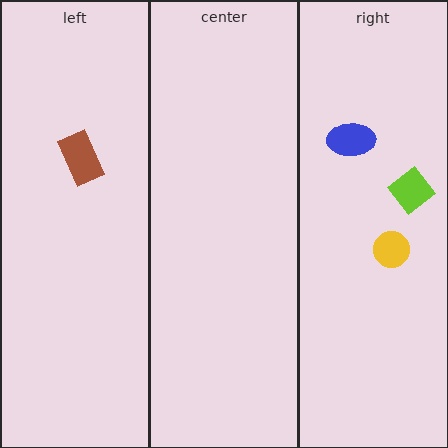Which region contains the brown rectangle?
The left region.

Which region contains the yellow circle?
The right region.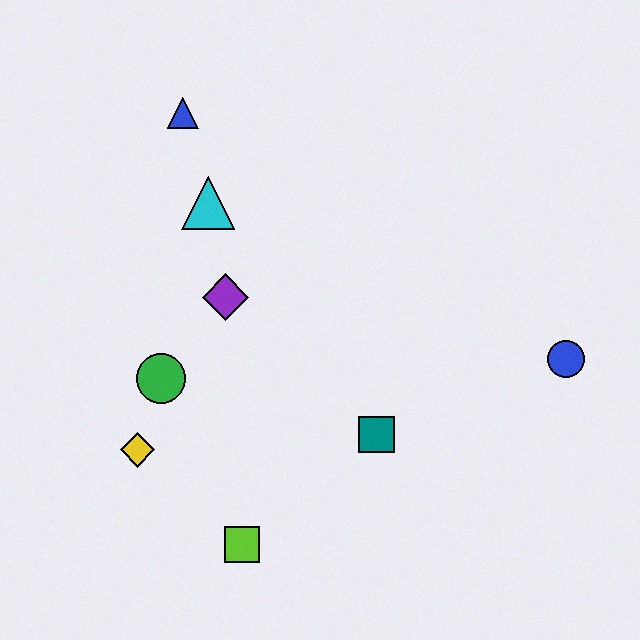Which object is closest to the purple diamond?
The cyan triangle is closest to the purple diamond.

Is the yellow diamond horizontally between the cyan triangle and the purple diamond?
No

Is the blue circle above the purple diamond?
No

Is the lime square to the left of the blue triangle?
No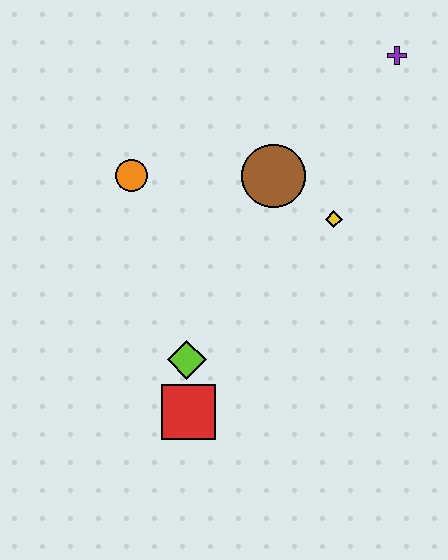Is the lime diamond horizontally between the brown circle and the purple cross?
No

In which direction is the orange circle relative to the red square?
The orange circle is above the red square.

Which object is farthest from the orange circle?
The purple cross is farthest from the orange circle.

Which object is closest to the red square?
The lime diamond is closest to the red square.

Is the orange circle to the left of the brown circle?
Yes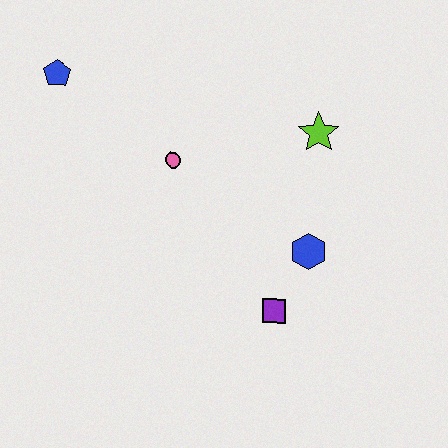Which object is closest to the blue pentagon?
The pink circle is closest to the blue pentagon.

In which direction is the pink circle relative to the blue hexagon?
The pink circle is to the left of the blue hexagon.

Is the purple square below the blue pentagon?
Yes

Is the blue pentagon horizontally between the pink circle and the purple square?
No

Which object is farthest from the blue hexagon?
The blue pentagon is farthest from the blue hexagon.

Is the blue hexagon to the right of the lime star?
No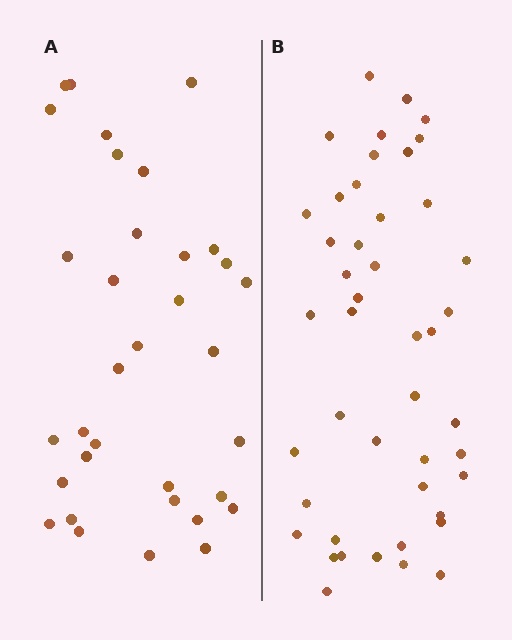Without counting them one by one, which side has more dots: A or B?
Region B (the right region) has more dots.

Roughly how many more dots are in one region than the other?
Region B has roughly 12 or so more dots than region A.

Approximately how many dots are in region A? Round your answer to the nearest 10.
About 30 dots. (The exact count is 34, which rounds to 30.)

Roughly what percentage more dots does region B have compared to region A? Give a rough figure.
About 30% more.